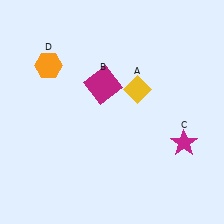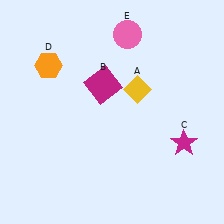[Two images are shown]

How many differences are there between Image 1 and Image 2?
There is 1 difference between the two images.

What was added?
A pink circle (E) was added in Image 2.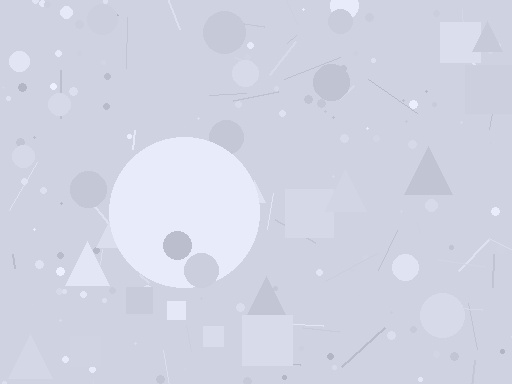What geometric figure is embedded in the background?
A circle is embedded in the background.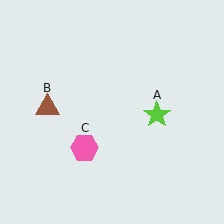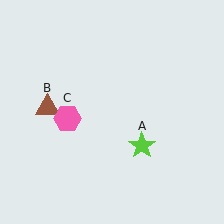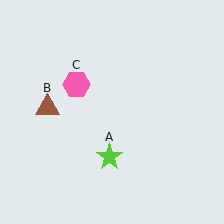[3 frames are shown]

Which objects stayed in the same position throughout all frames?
Brown triangle (object B) remained stationary.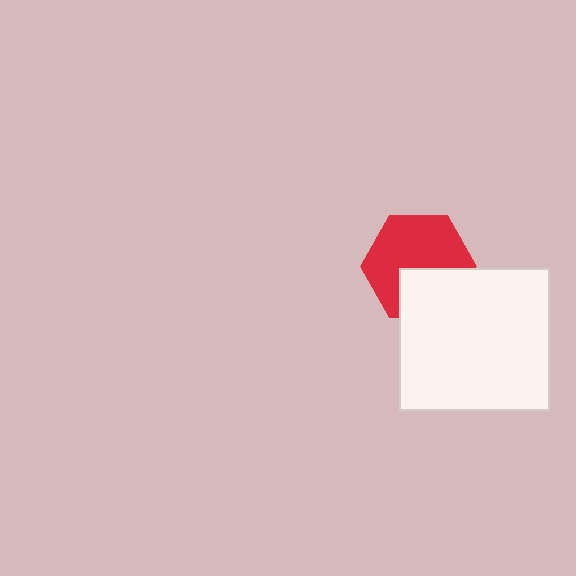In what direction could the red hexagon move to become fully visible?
The red hexagon could move up. That would shift it out from behind the white rectangle entirely.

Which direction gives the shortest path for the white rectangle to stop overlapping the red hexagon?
Moving down gives the shortest separation.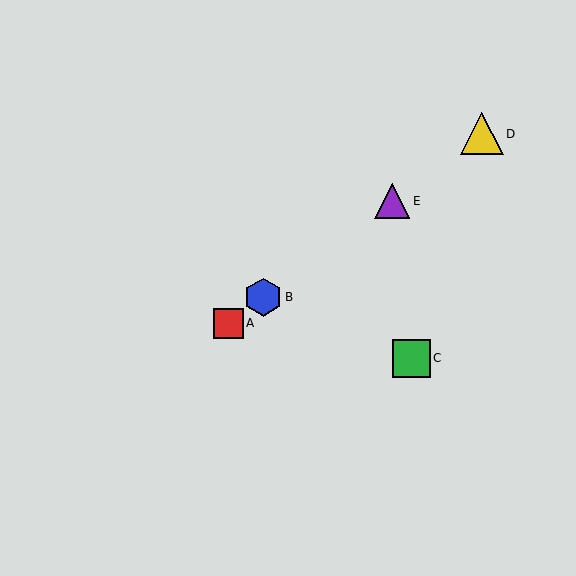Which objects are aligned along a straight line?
Objects A, B, D, E are aligned along a straight line.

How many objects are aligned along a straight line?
4 objects (A, B, D, E) are aligned along a straight line.